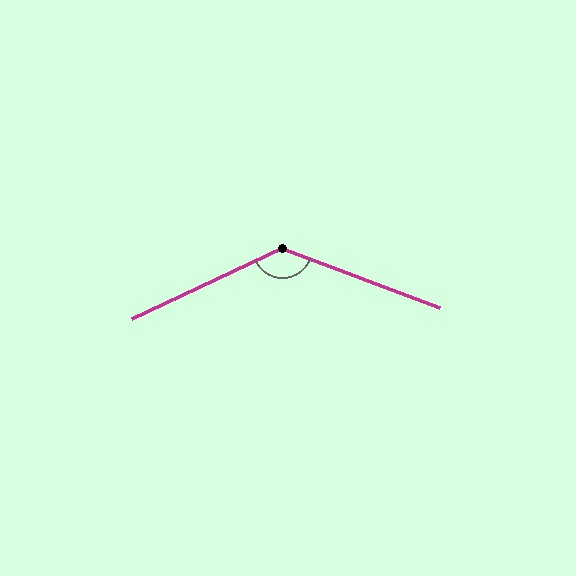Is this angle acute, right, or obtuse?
It is obtuse.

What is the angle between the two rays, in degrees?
Approximately 134 degrees.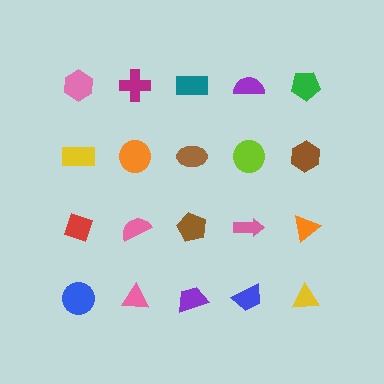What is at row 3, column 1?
A red diamond.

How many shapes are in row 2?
5 shapes.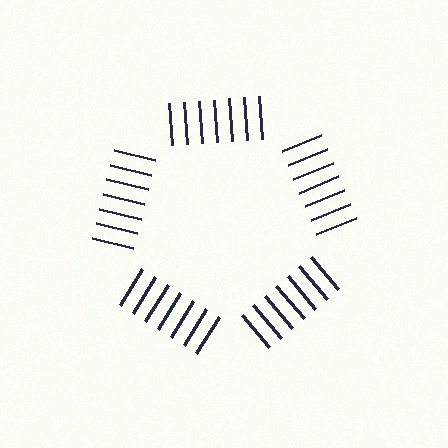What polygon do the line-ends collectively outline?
An illusory pentagon — the line segments terminate on its edges but no continuous stroke is drawn.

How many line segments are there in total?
35 — 7 along each of the 5 edges.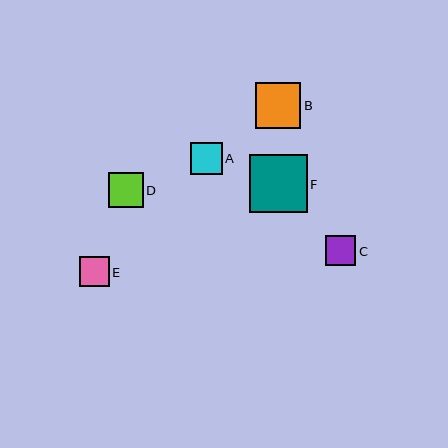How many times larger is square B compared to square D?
Square B is approximately 1.3 times the size of square D.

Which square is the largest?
Square F is the largest with a size of approximately 57 pixels.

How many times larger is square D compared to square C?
Square D is approximately 1.2 times the size of square C.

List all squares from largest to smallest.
From largest to smallest: F, B, D, A, C, E.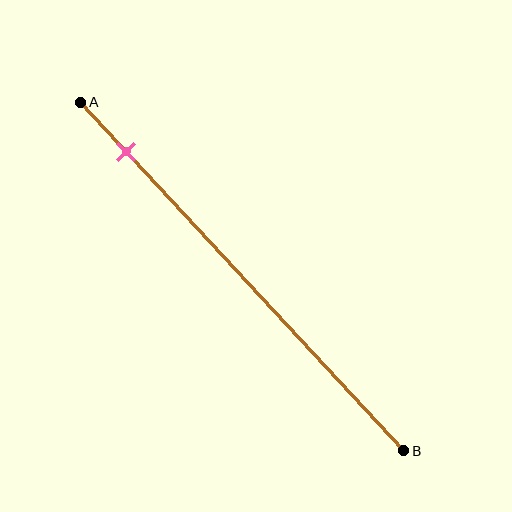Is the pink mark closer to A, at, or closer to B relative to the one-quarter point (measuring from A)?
The pink mark is closer to point A than the one-quarter point of segment AB.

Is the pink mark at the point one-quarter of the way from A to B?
No, the mark is at about 15% from A, not at the 25% one-quarter point.